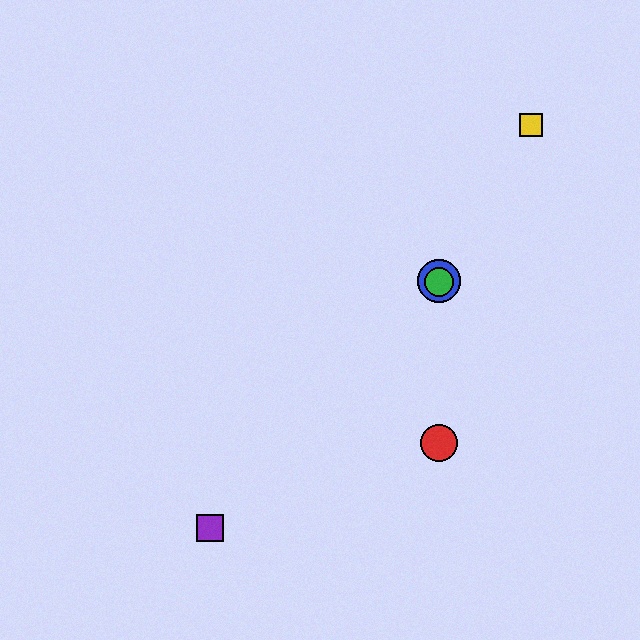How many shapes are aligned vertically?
3 shapes (the red circle, the blue circle, the green circle) are aligned vertically.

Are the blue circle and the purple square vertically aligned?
No, the blue circle is at x≈439 and the purple square is at x≈210.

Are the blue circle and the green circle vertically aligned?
Yes, both are at x≈439.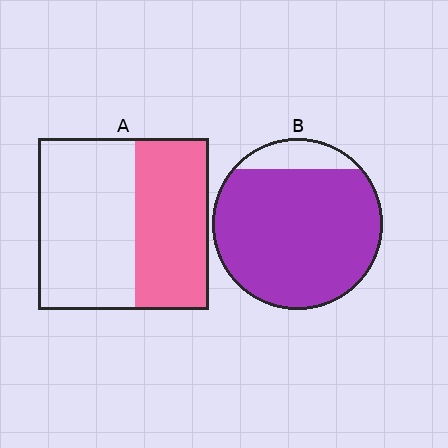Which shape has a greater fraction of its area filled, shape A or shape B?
Shape B.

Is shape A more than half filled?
No.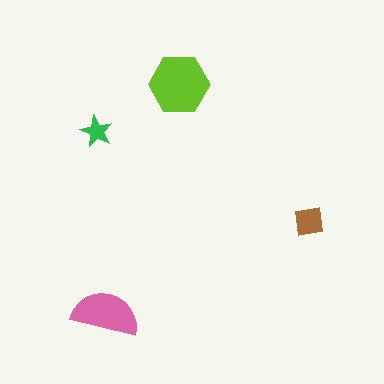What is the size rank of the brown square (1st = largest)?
3rd.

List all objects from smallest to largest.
The green star, the brown square, the pink semicircle, the lime hexagon.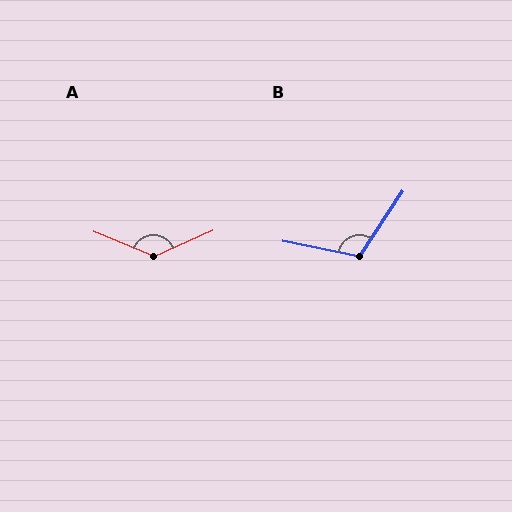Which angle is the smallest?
B, at approximately 112 degrees.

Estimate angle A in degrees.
Approximately 134 degrees.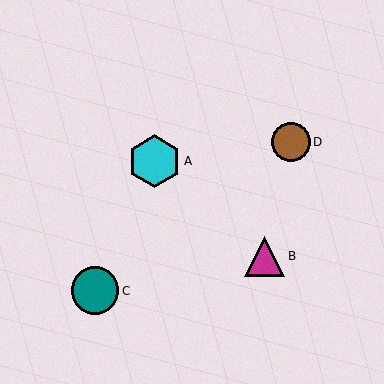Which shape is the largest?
The cyan hexagon (labeled A) is the largest.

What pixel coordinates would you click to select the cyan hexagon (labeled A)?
Click at (155, 161) to select the cyan hexagon A.